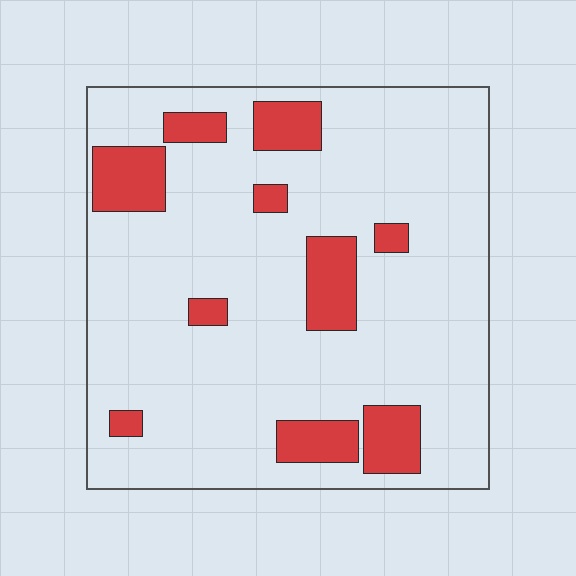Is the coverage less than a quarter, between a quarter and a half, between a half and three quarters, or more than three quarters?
Less than a quarter.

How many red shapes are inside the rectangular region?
10.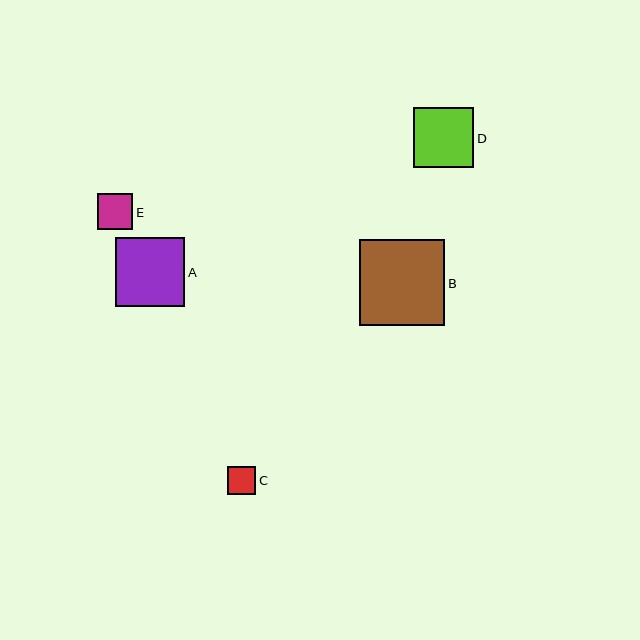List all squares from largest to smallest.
From largest to smallest: B, A, D, E, C.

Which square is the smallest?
Square C is the smallest with a size of approximately 28 pixels.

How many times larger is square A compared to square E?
Square A is approximately 1.9 times the size of square E.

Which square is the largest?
Square B is the largest with a size of approximately 86 pixels.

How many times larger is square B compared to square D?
Square B is approximately 1.4 times the size of square D.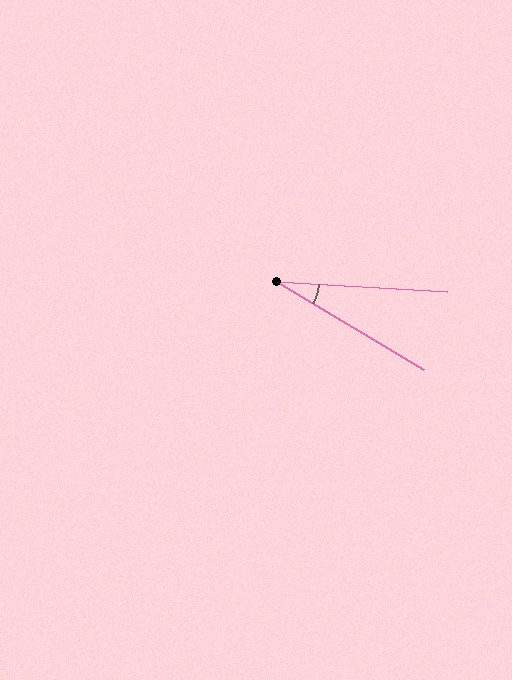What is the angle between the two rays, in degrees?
Approximately 28 degrees.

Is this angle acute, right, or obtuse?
It is acute.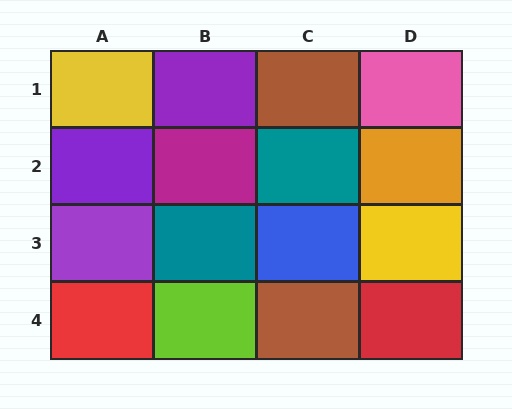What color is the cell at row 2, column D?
Orange.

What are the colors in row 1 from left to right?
Yellow, purple, brown, pink.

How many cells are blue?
1 cell is blue.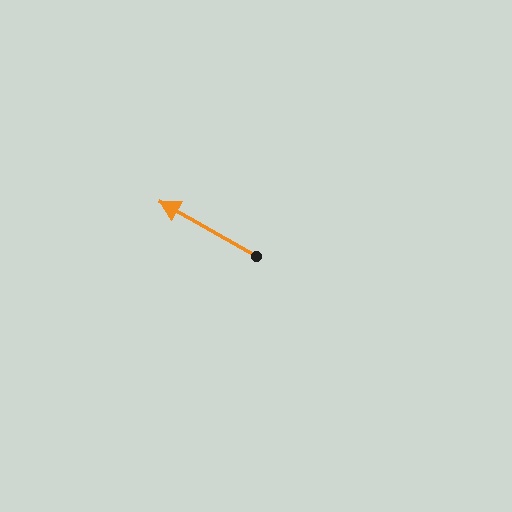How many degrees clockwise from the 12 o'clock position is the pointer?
Approximately 300 degrees.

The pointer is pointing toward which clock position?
Roughly 10 o'clock.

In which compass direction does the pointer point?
Northwest.